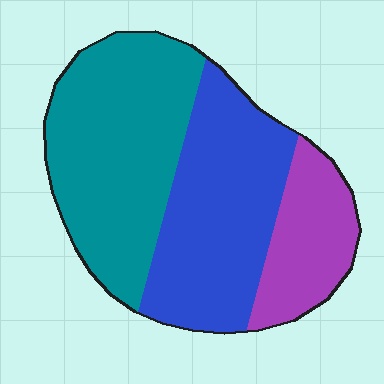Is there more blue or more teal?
Teal.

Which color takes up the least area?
Purple, at roughly 20%.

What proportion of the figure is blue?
Blue takes up about three eighths (3/8) of the figure.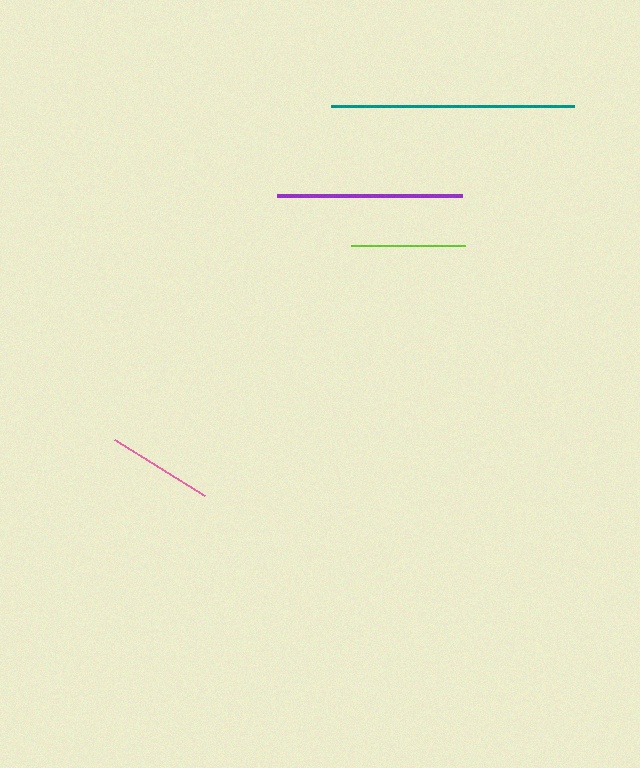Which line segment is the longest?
The teal line is the longest at approximately 243 pixels.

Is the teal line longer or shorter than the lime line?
The teal line is longer than the lime line.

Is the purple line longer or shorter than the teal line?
The teal line is longer than the purple line.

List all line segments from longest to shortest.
From longest to shortest: teal, purple, lime, pink.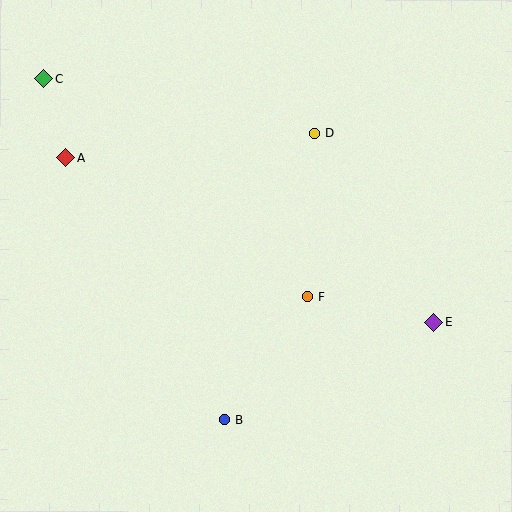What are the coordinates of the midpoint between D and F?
The midpoint between D and F is at (311, 215).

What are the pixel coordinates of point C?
Point C is at (44, 79).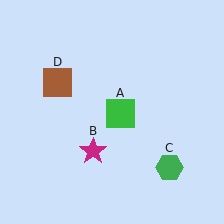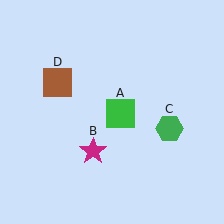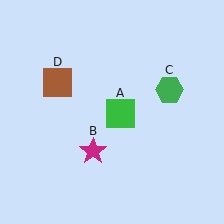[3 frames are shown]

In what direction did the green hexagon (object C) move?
The green hexagon (object C) moved up.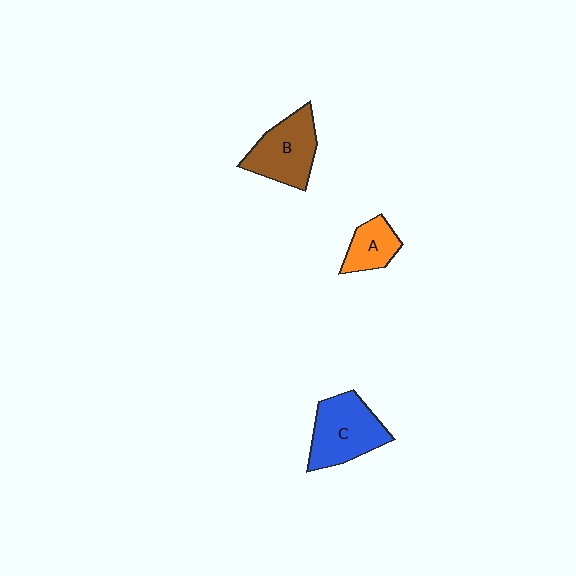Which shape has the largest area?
Shape C (blue).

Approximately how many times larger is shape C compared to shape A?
Approximately 1.9 times.